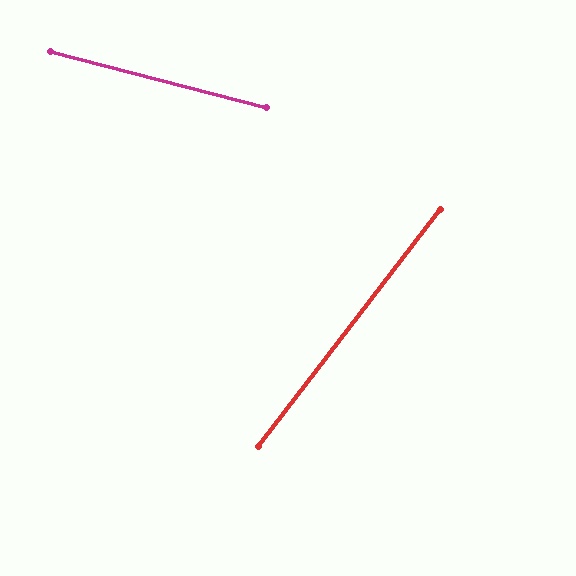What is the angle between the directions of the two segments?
Approximately 67 degrees.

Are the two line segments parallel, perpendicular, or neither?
Neither parallel nor perpendicular — they differ by about 67°.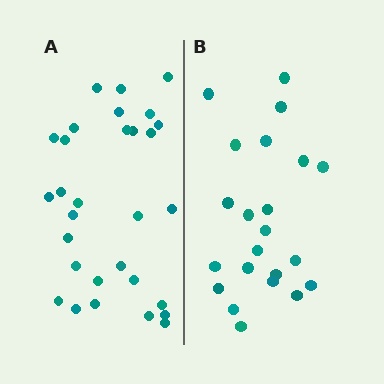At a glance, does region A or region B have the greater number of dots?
Region A (the left region) has more dots.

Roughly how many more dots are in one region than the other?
Region A has roughly 8 or so more dots than region B.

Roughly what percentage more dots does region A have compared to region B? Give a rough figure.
About 35% more.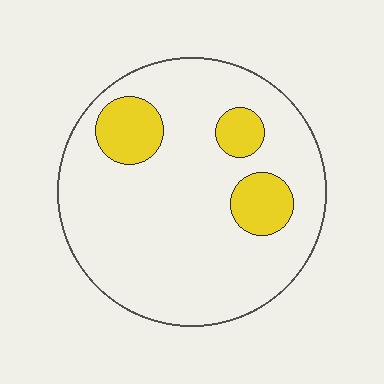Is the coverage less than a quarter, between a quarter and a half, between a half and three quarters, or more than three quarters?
Less than a quarter.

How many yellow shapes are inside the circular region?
3.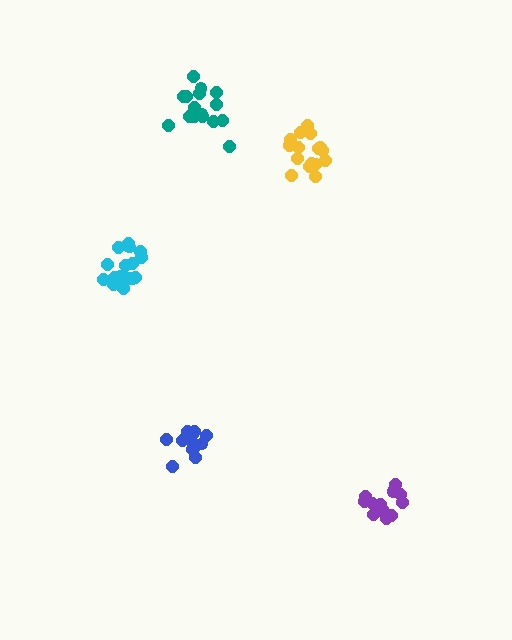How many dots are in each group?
Group 1: 16 dots, Group 2: 16 dots, Group 3: 17 dots, Group 4: 12 dots, Group 5: 15 dots (76 total).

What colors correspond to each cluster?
The clusters are colored: yellow, teal, cyan, purple, blue.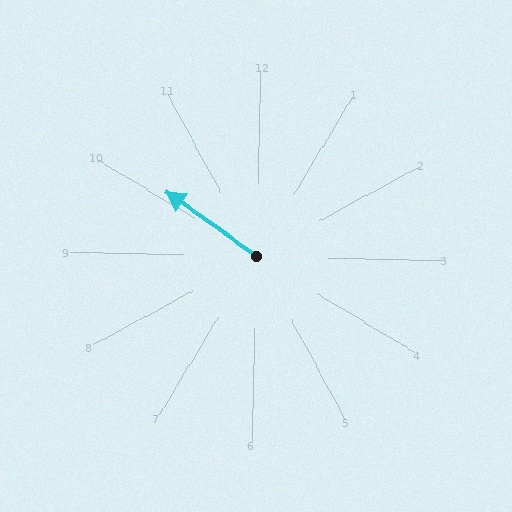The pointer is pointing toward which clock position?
Roughly 10 o'clock.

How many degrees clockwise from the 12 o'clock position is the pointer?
Approximately 304 degrees.